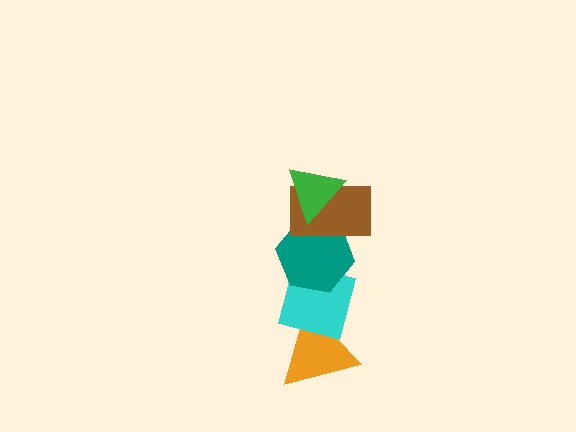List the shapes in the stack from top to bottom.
From top to bottom: the green triangle, the brown rectangle, the teal hexagon, the cyan square, the orange triangle.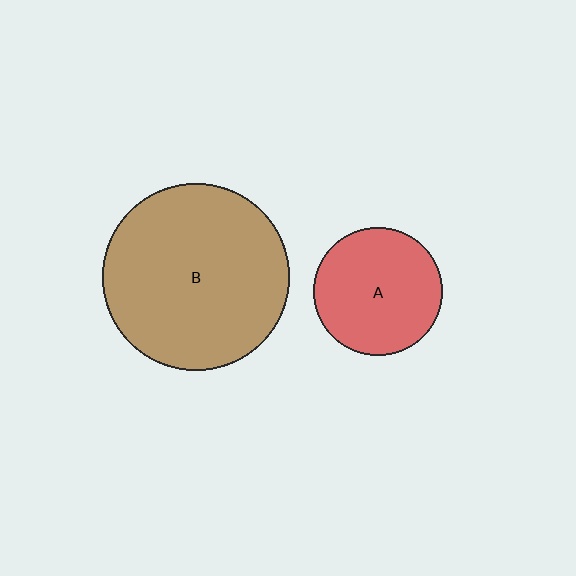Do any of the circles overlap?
No, none of the circles overlap.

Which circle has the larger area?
Circle B (brown).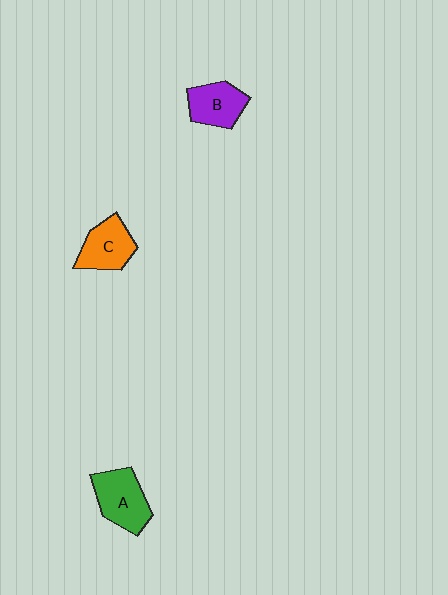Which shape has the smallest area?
Shape B (purple).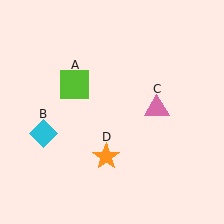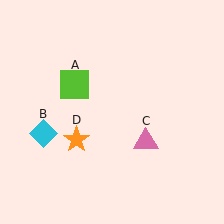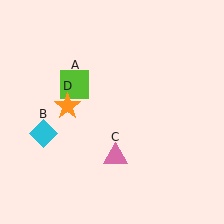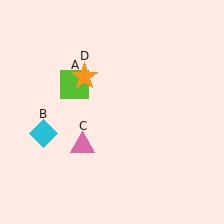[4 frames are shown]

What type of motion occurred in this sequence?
The pink triangle (object C), orange star (object D) rotated clockwise around the center of the scene.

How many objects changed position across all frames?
2 objects changed position: pink triangle (object C), orange star (object D).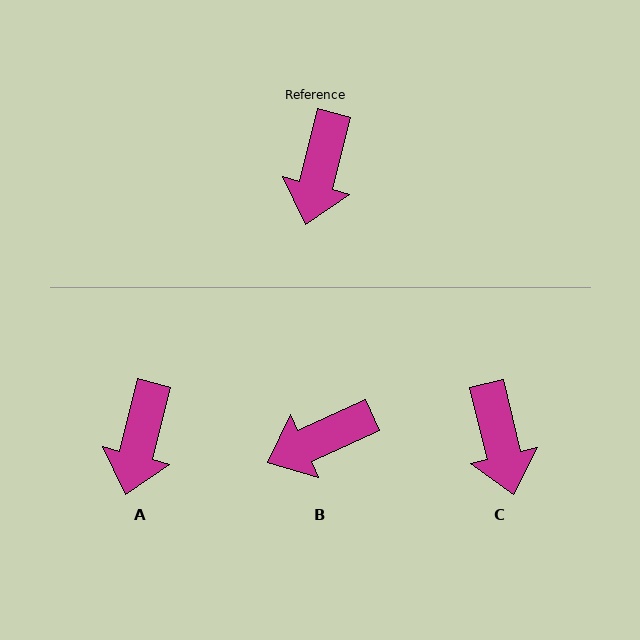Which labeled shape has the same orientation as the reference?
A.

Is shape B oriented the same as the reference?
No, it is off by about 51 degrees.